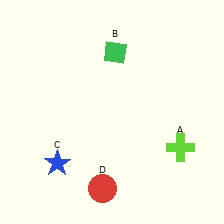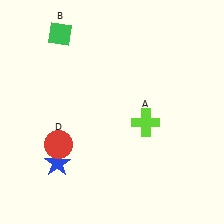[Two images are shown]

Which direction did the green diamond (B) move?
The green diamond (B) moved left.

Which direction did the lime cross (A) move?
The lime cross (A) moved left.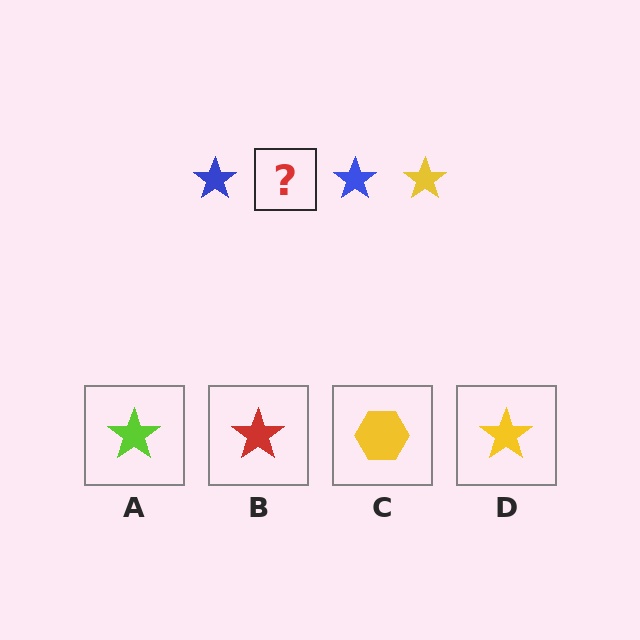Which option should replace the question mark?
Option D.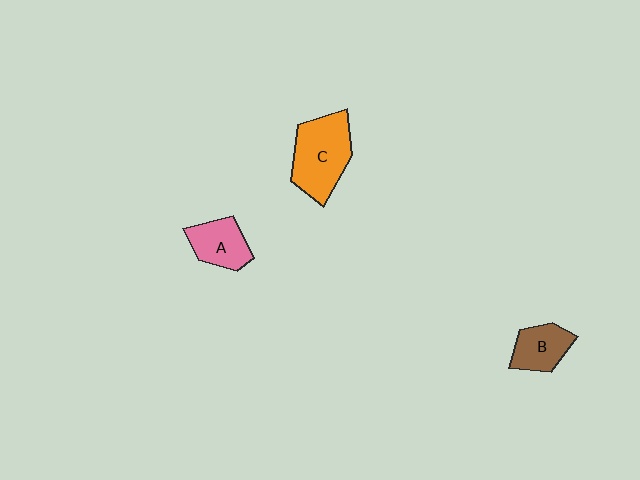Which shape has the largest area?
Shape C (orange).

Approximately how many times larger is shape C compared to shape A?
Approximately 1.7 times.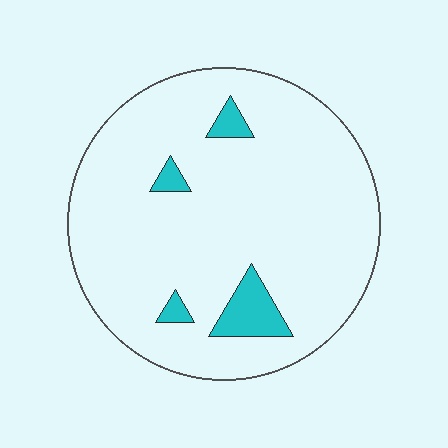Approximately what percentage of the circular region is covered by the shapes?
Approximately 10%.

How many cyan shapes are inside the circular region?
4.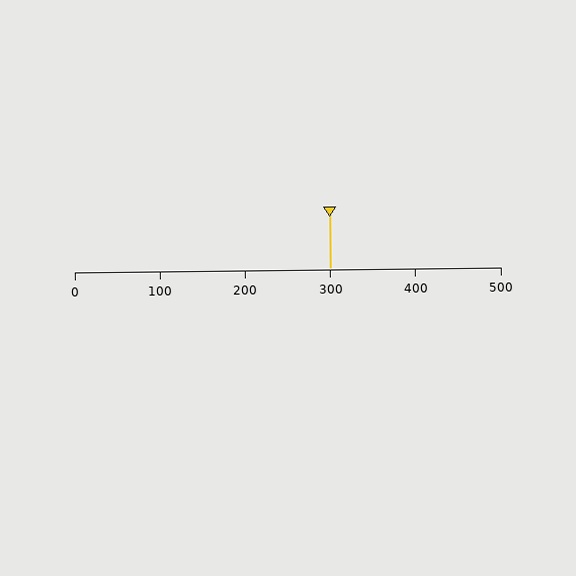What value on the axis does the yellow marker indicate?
The marker indicates approximately 300.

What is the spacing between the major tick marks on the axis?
The major ticks are spaced 100 apart.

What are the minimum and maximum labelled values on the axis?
The axis runs from 0 to 500.